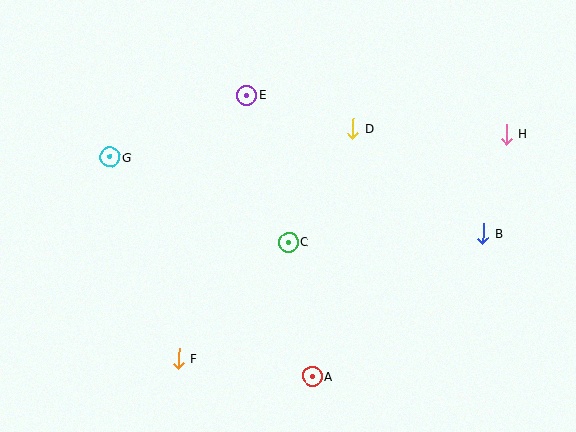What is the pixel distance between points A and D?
The distance between A and D is 251 pixels.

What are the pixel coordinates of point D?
Point D is at (353, 129).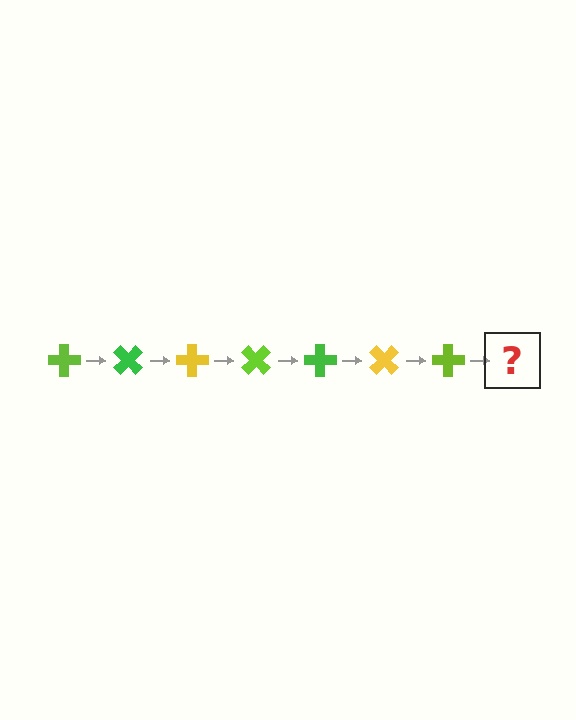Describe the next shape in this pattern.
It should be a green cross, rotated 315 degrees from the start.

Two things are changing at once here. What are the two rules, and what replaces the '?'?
The two rules are that it rotates 45 degrees each step and the color cycles through lime, green, and yellow. The '?' should be a green cross, rotated 315 degrees from the start.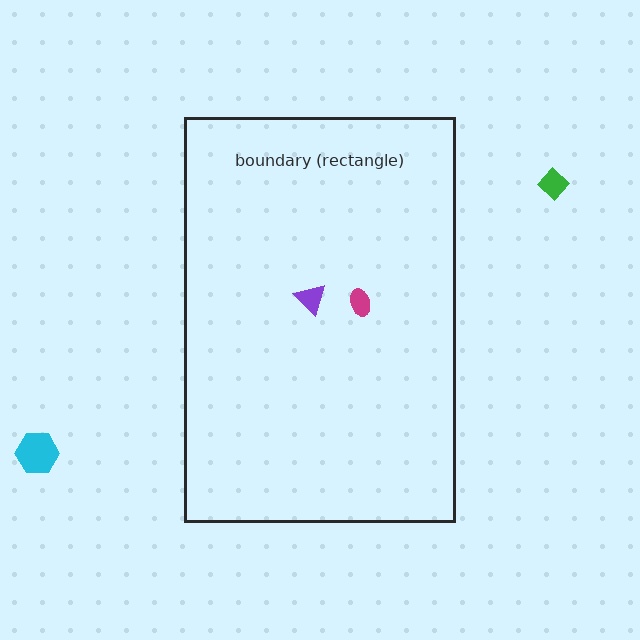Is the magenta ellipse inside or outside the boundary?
Inside.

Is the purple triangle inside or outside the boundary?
Inside.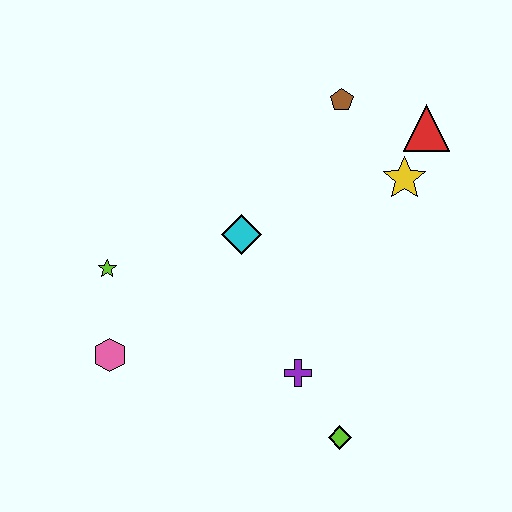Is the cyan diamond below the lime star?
No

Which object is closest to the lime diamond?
The purple cross is closest to the lime diamond.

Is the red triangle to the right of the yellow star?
Yes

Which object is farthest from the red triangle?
The pink hexagon is farthest from the red triangle.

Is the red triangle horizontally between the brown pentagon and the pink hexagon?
No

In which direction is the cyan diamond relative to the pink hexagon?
The cyan diamond is to the right of the pink hexagon.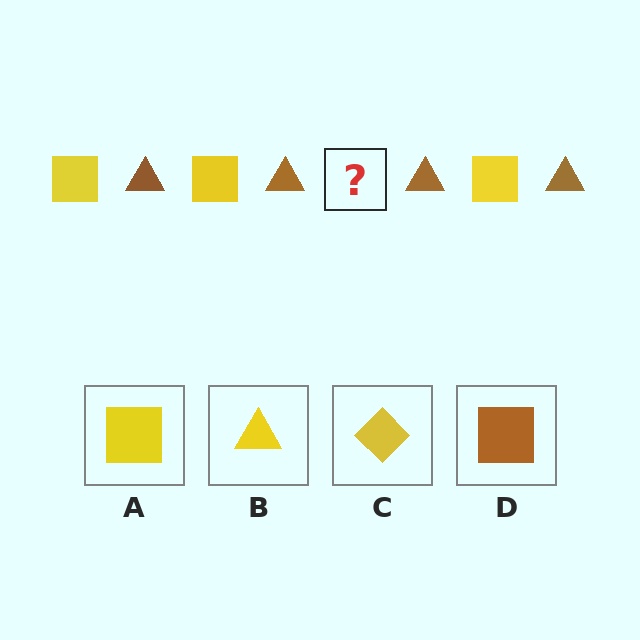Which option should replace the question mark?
Option A.